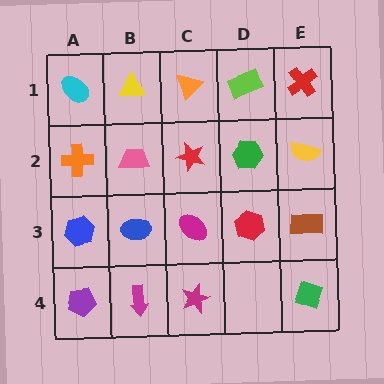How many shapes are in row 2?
5 shapes.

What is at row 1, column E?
A red cross.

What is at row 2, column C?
A red star.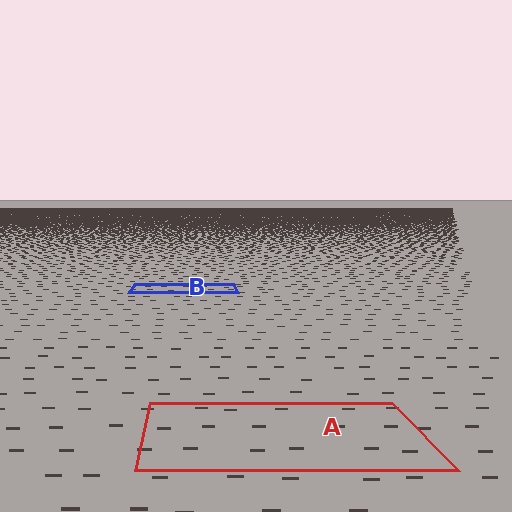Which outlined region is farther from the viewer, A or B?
Region B is farther from the viewer — the texture elements inside it appear smaller and more densely packed.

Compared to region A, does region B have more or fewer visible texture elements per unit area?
Region B has more texture elements per unit area — they are packed more densely because it is farther away.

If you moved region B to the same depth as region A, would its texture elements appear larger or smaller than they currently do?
They would appear larger. At a closer depth, the same texture elements are projected at a bigger on-screen size.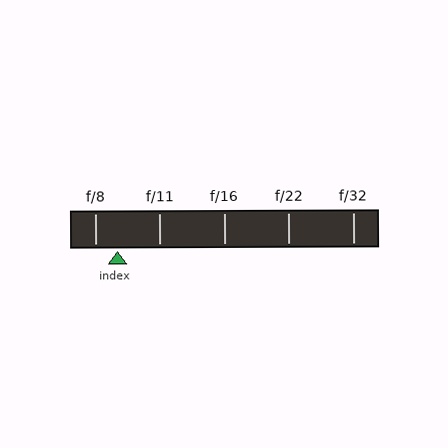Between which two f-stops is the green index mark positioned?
The index mark is between f/8 and f/11.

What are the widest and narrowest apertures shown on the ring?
The widest aperture shown is f/8 and the narrowest is f/32.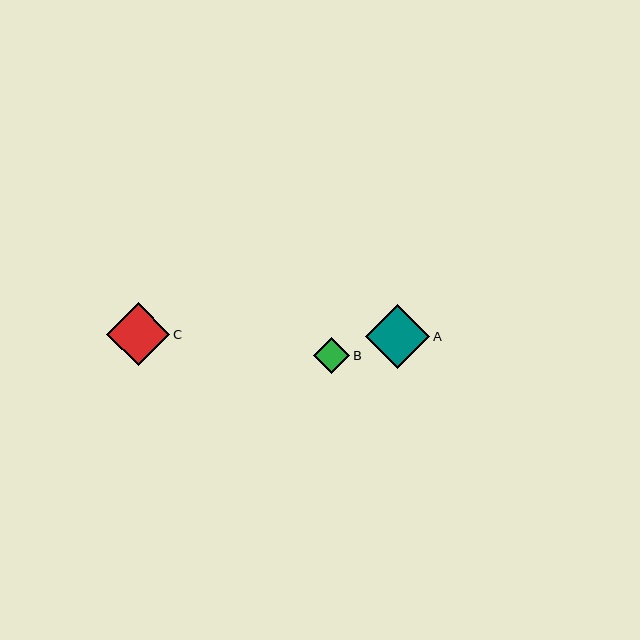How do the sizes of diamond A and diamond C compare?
Diamond A and diamond C are approximately the same size.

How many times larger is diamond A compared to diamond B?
Diamond A is approximately 1.8 times the size of diamond B.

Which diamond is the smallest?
Diamond B is the smallest with a size of approximately 36 pixels.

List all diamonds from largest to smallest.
From largest to smallest: A, C, B.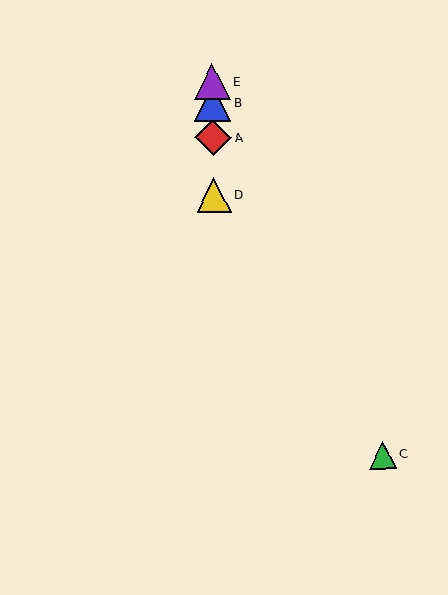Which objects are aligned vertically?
Objects A, B, D, E are aligned vertically.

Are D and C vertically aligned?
No, D is at x≈214 and C is at x≈383.